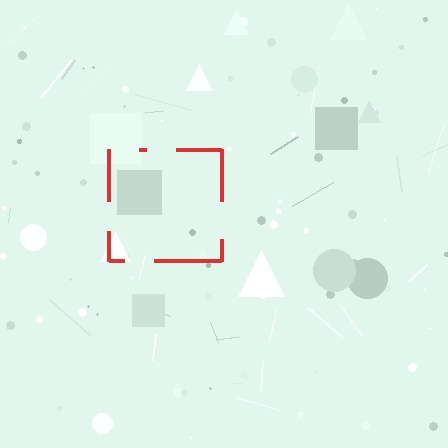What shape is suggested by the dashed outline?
The dashed outline suggests a square.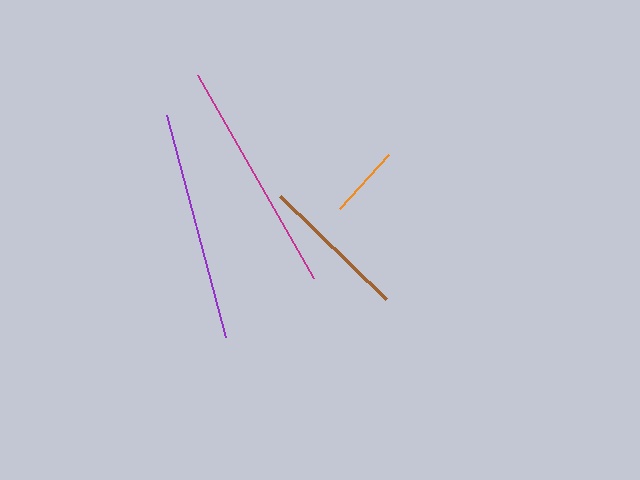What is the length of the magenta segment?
The magenta segment is approximately 234 pixels long.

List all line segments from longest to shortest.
From longest to shortest: magenta, purple, brown, orange.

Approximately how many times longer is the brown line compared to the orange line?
The brown line is approximately 2.0 times the length of the orange line.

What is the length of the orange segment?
The orange segment is approximately 73 pixels long.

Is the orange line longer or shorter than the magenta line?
The magenta line is longer than the orange line.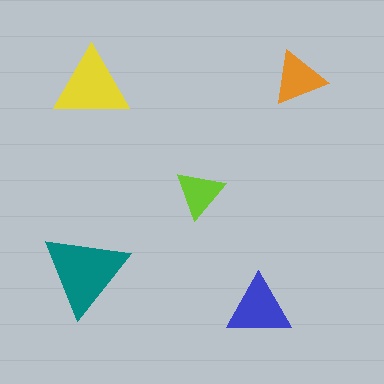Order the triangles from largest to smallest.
the teal one, the yellow one, the blue one, the orange one, the lime one.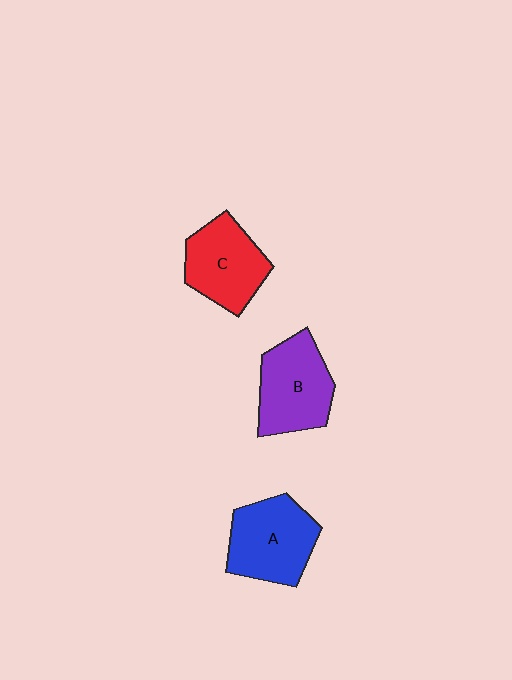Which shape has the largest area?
Shape A (blue).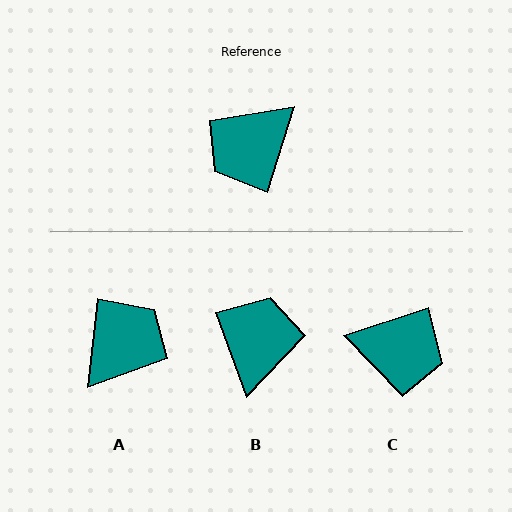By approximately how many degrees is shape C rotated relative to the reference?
Approximately 125 degrees counter-clockwise.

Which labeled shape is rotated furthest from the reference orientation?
A, about 170 degrees away.